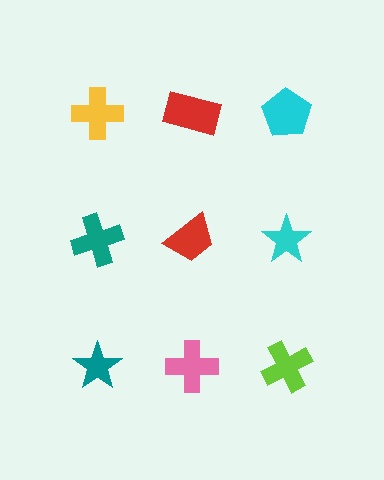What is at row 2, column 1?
A teal cross.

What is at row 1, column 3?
A cyan pentagon.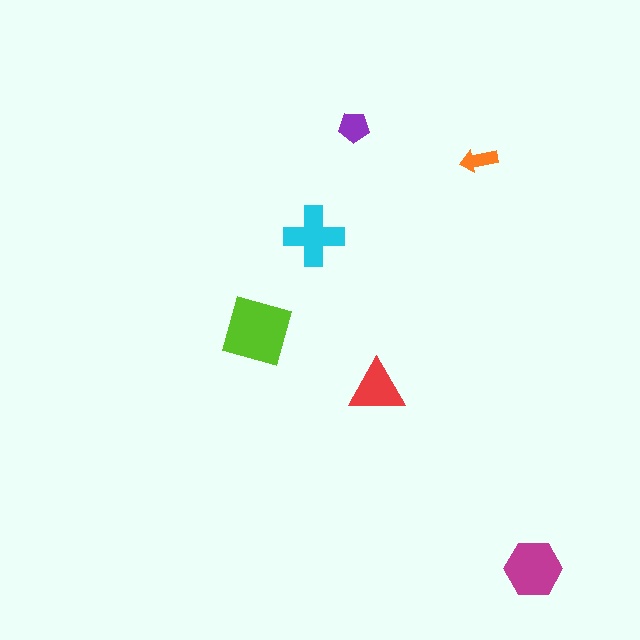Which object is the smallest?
The orange arrow.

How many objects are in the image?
There are 6 objects in the image.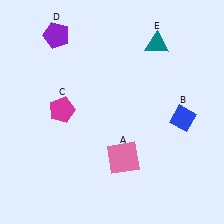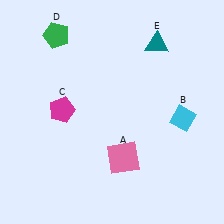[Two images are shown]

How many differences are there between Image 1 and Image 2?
There are 2 differences between the two images.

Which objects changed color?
B changed from blue to cyan. D changed from purple to green.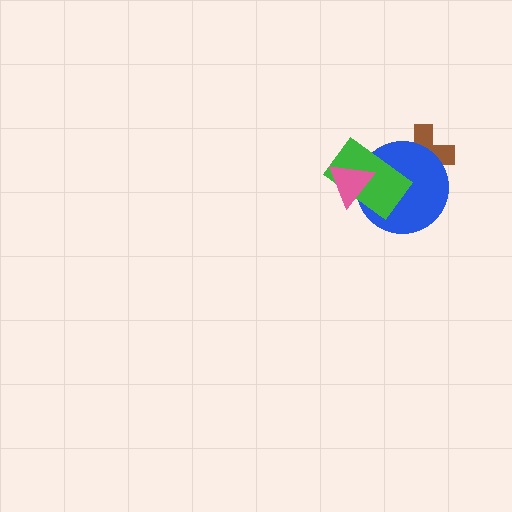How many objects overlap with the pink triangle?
2 objects overlap with the pink triangle.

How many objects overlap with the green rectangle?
3 objects overlap with the green rectangle.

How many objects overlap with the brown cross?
2 objects overlap with the brown cross.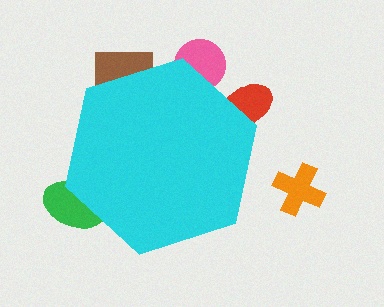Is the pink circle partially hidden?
Yes, the pink circle is partially hidden behind the cyan hexagon.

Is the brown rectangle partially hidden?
Yes, the brown rectangle is partially hidden behind the cyan hexagon.